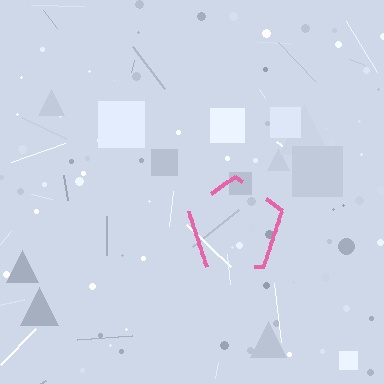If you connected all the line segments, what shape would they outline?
They would outline a pentagon.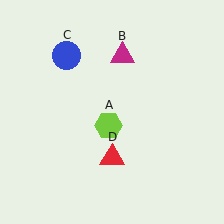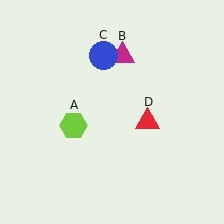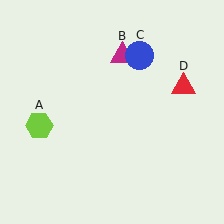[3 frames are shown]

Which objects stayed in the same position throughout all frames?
Magenta triangle (object B) remained stationary.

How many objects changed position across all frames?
3 objects changed position: lime hexagon (object A), blue circle (object C), red triangle (object D).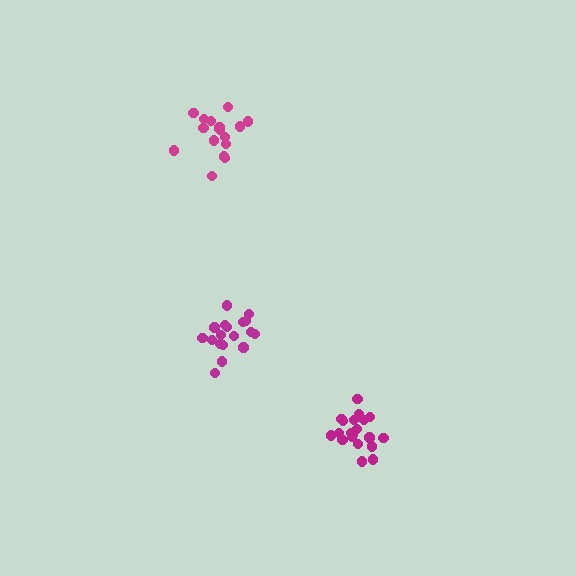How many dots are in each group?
Group 1: 19 dots, Group 2: 17 dots, Group 3: 20 dots (56 total).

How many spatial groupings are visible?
There are 3 spatial groupings.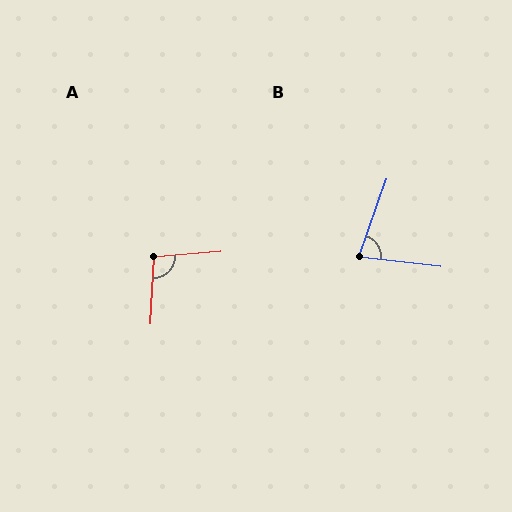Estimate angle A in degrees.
Approximately 97 degrees.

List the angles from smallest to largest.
B (77°), A (97°).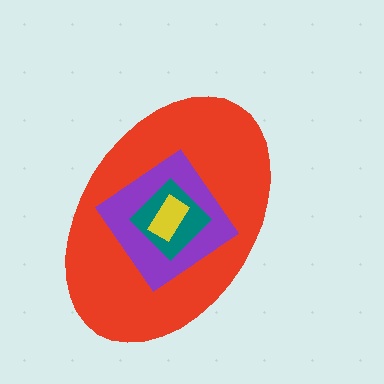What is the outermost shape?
The red ellipse.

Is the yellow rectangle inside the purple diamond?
Yes.